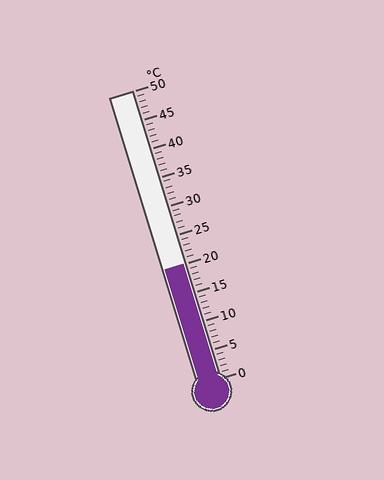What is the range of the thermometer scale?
The thermometer scale ranges from 0°C to 50°C.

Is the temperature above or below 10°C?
The temperature is above 10°C.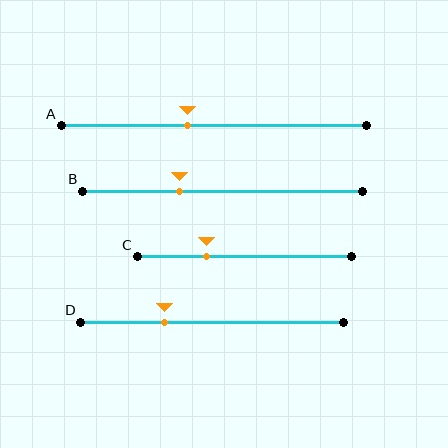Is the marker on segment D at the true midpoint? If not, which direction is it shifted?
No, the marker on segment D is shifted to the left by about 18% of the segment length.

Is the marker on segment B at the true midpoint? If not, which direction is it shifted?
No, the marker on segment B is shifted to the left by about 15% of the segment length.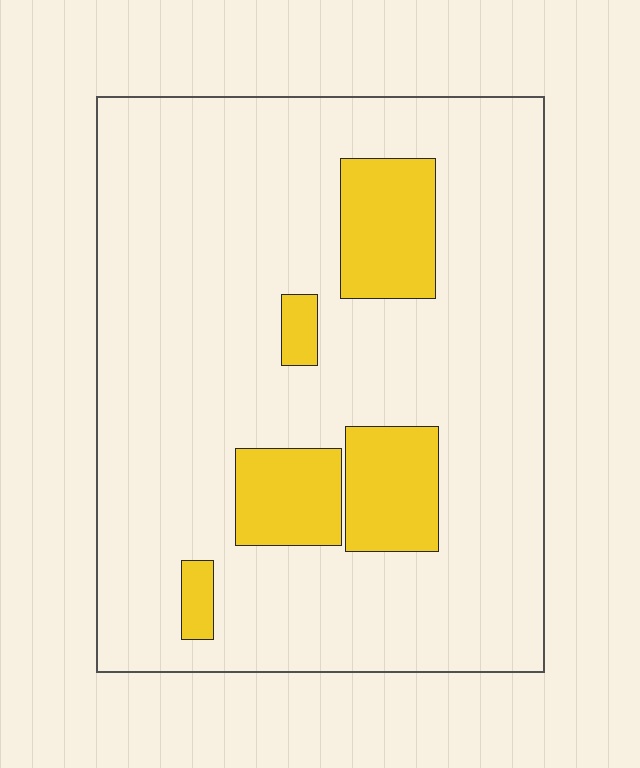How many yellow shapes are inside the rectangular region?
5.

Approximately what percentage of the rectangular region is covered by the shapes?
Approximately 15%.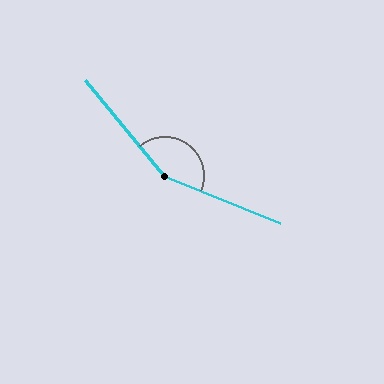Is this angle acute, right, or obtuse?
It is obtuse.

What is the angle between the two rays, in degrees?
Approximately 152 degrees.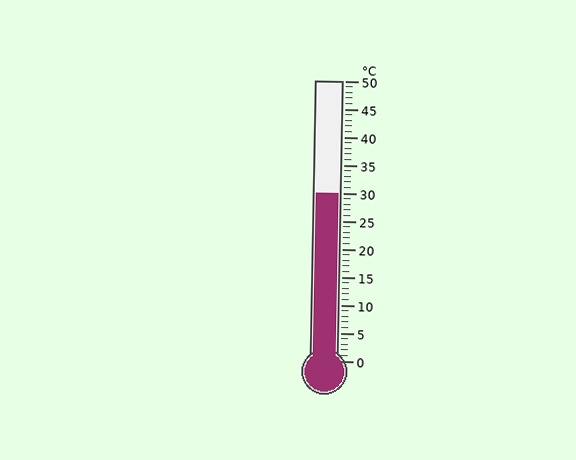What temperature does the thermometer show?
The thermometer shows approximately 30°C.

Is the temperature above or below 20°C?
The temperature is above 20°C.